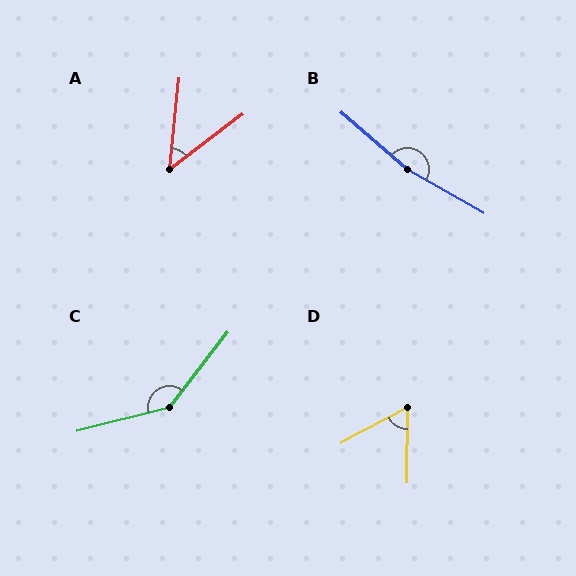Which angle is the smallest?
A, at approximately 47 degrees.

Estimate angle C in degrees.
Approximately 142 degrees.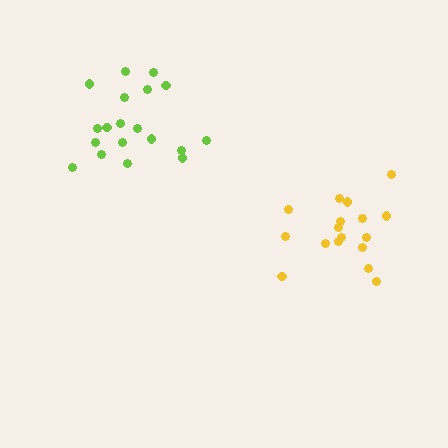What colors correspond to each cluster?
The clusters are colored: yellow, lime.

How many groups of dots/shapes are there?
There are 2 groups.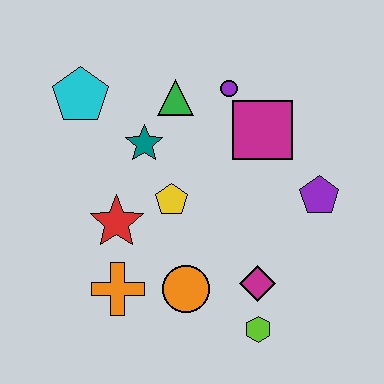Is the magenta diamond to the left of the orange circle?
No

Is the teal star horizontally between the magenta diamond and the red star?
Yes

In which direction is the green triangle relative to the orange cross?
The green triangle is above the orange cross.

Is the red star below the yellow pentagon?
Yes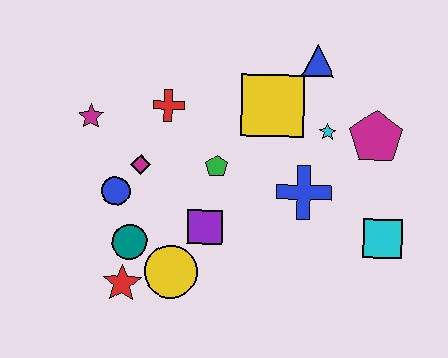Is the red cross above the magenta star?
Yes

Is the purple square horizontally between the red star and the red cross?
No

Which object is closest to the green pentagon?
The purple square is closest to the green pentagon.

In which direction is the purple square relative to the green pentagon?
The purple square is below the green pentagon.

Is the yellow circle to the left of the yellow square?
Yes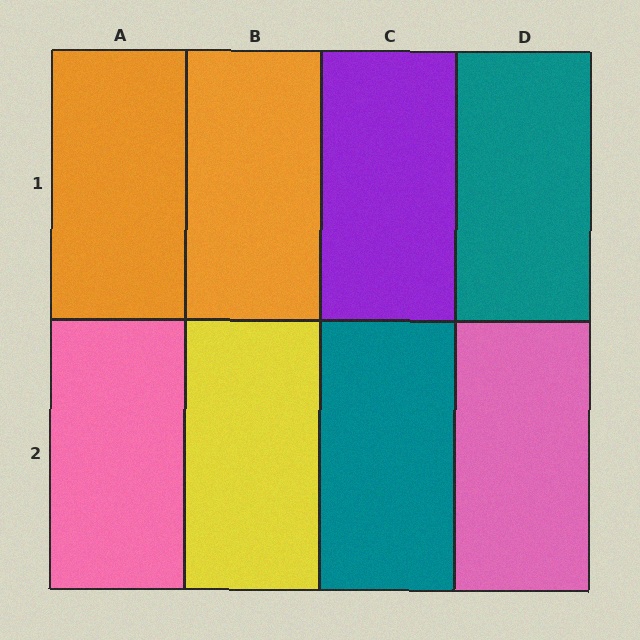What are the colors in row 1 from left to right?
Orange, orange, purple, teal.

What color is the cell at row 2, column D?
Pink.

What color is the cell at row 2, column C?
Teal.